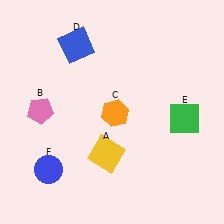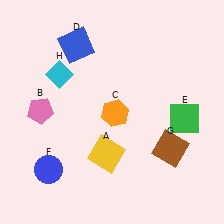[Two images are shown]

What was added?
A brown square (G), a cyan diamond (H) were added in Image 2.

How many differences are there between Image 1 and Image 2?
There are 2 differences between the two images.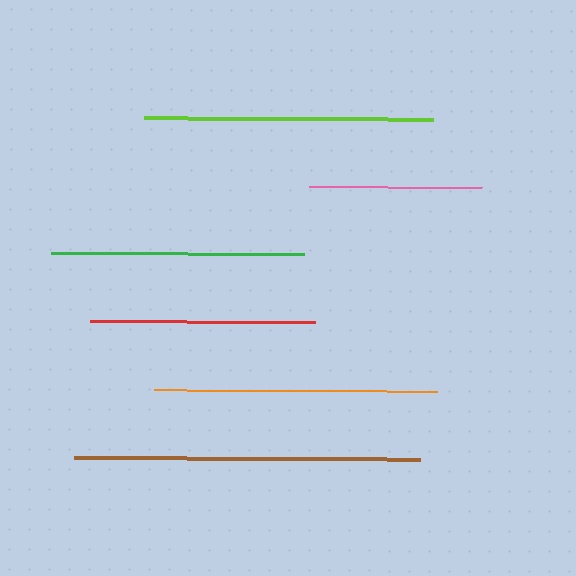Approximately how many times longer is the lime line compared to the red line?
The lime line is approximately 1.3 times the length of the red line.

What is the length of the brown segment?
The brown segment is approximately 346 pixels long.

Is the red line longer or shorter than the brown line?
The brown line is longer than the red line.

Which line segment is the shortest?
The pink line is the shortest at approximately 173 pixels.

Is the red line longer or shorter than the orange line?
The orange line is longer than the red line.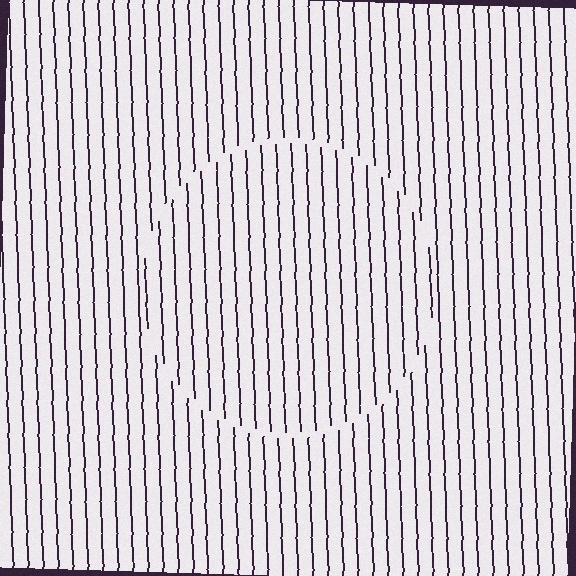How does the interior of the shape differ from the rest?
The interior of the shape contains the same grating, shifted by half a period — the contour is defined by the phase discontinuity where line-ends from the inner and outer gratings abut.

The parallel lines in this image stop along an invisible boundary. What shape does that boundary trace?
An illusory circle. The interior of the shape contains the same grating, shifted by half a period — the contour is defined by the phase discontinuity where line-ends from the inner and outer gratings abut.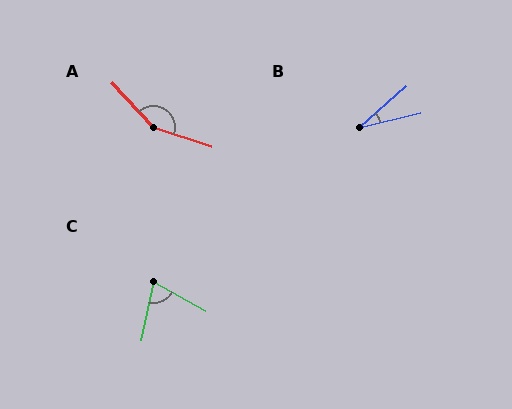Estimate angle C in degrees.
Approximately 73 degrees.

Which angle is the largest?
A, at approximately 151 degrees.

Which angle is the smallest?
B, at approximately 28 degrees.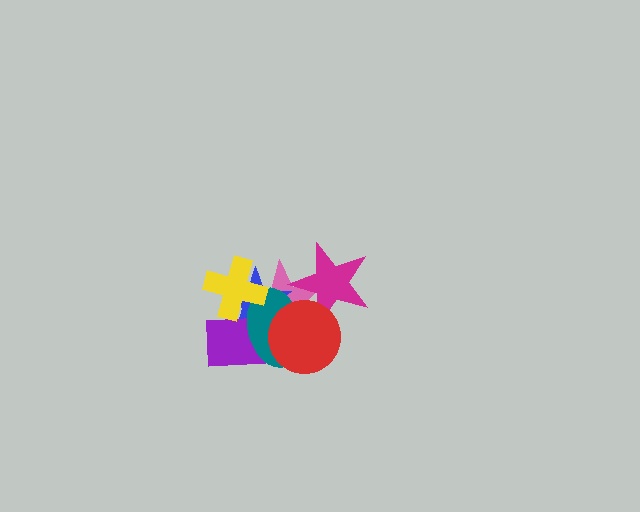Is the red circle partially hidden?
No, no other shape covers it.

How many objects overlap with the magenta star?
3 objects overlap with the magenta star.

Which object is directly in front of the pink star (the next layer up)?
The blue star is directly in front of the pink star.